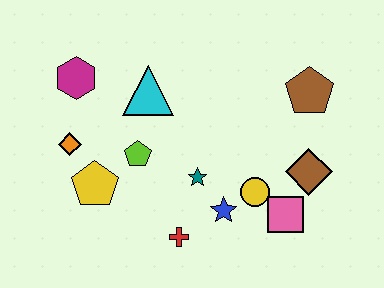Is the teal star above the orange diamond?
No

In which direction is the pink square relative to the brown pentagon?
The pink square is below the brown pentagon.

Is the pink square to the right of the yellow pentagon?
Yes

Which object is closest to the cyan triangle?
The lime pentagon is closest to the cyan triangle.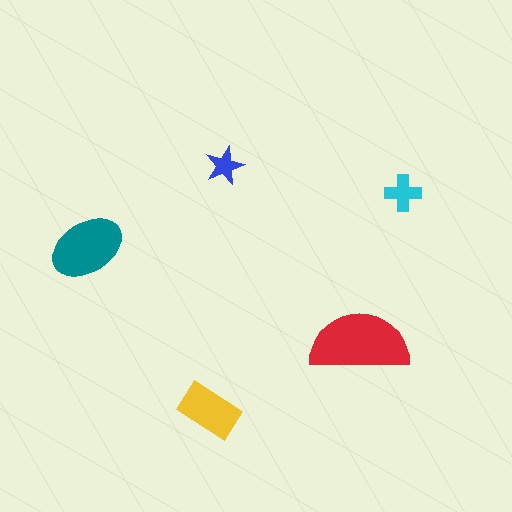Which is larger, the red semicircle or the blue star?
The red semicircle.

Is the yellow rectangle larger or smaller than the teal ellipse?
Smaller.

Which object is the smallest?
The blue star.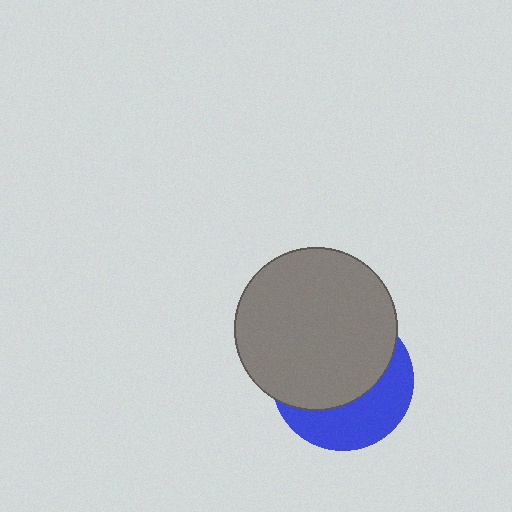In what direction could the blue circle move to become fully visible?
The blue circle could move down. That would shift it out from behind the gray circle entirely.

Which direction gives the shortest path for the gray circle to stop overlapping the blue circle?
Moving up gives the shortest separation.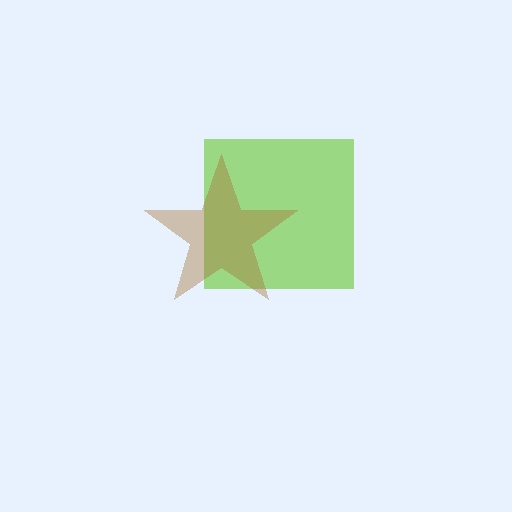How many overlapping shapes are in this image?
There are 2 overlapping shapes in the image.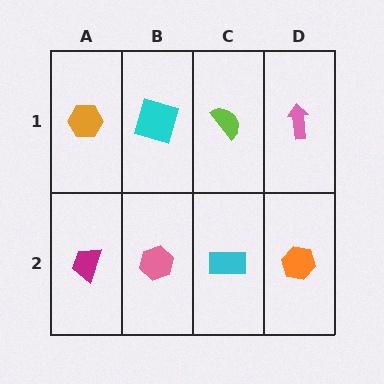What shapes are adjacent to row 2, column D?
A pink arrow (row 1, column D), a cyan rectangle (row 2, column C).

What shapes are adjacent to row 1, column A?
A magenta trapezoid (row 2, column A), a cyan square (row 1, column B).